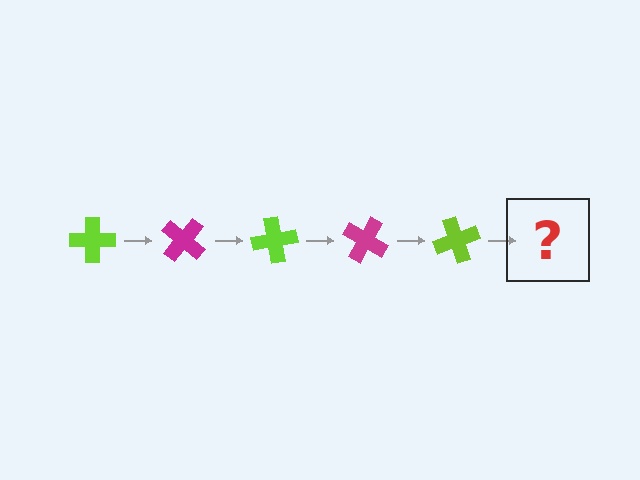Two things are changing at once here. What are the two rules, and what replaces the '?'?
The two rules are that it rotates 40 degrees each step and the color cycles through lime and magenta. The '?' should be a magenta cross, rotated 200 degrees from the start.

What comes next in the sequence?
The next element should be a magenta cross, rotated 200 degrees from the start.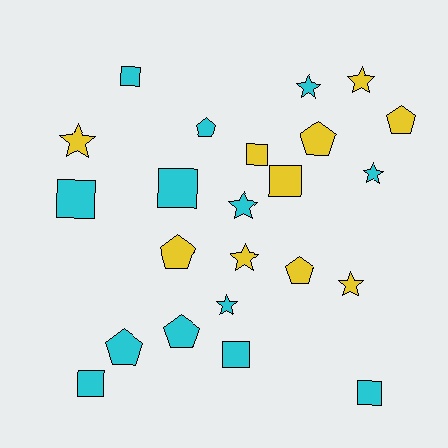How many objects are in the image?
There are 23 objects.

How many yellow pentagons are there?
There are 4 yellow pentagons.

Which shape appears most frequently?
Square, with 8 objects.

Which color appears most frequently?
Cyan, with 13 objects.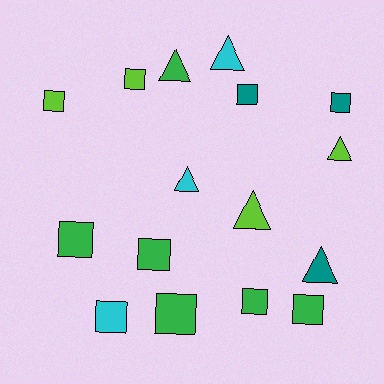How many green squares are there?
There are 5 green squares.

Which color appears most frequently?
Green, with 6 objects.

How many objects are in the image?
There are 16 objects.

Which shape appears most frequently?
Square, with 10 objects.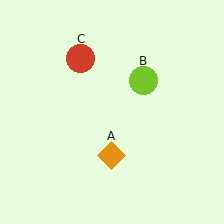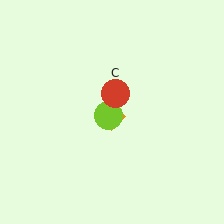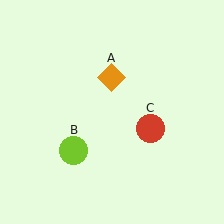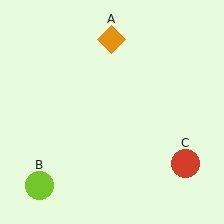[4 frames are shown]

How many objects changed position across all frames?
3 objects changed position: orange diamond (object A), lime circle (object B), red circle (object C).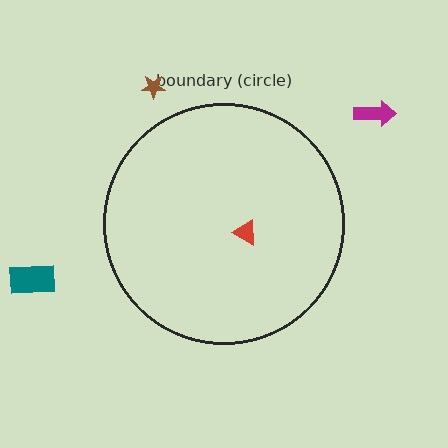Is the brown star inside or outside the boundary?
Outside.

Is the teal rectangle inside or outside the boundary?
Outside.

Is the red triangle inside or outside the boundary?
Inside.